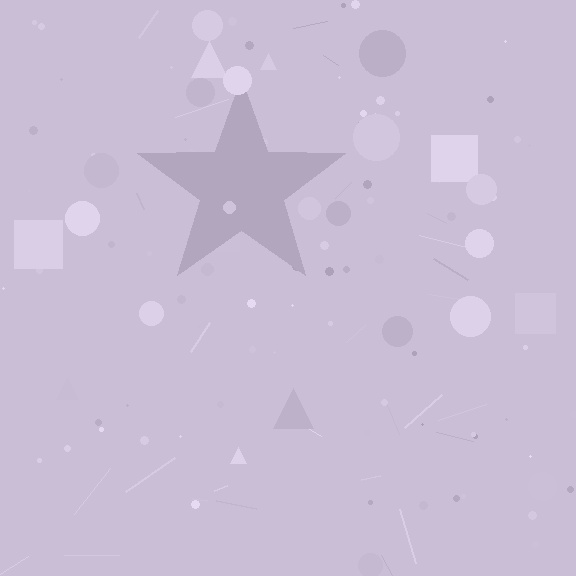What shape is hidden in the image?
A star is hidden in the image.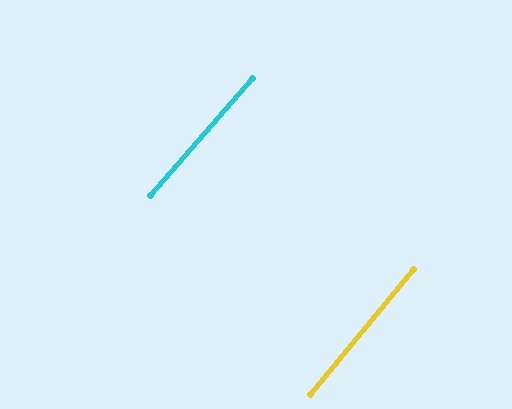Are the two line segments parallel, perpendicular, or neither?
Parallel — their directions differ by only 1.6°.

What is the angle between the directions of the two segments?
Approximately 2 degrees.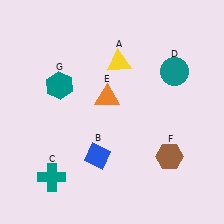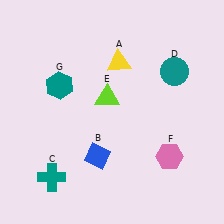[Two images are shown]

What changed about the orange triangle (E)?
In Image 1, E is orange. In Image 2, it changed to lime.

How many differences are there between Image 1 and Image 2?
There are 2 differences between the two images.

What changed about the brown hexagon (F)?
In Image 1, F is brown. In Image 2, it changed to pink.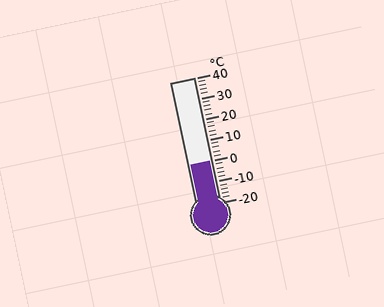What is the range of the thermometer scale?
The thermometer scale ranges from -20°C to 40°C.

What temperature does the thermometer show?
The thermometer shows approximately 0°C.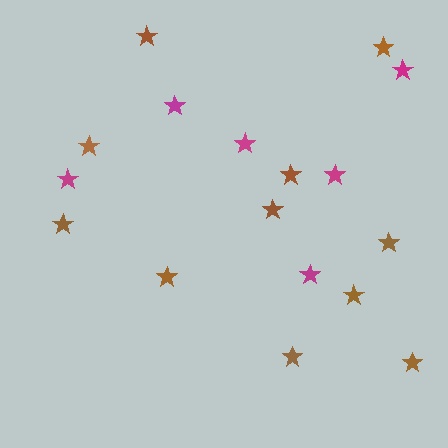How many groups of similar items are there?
There are 2 groups: one group of brown stars (11) and one group of magenta stars (6).